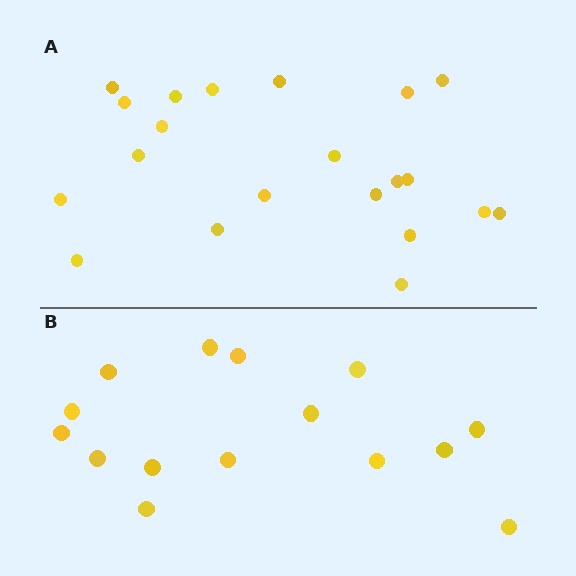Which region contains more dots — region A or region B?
Region A (the top region) has more dots.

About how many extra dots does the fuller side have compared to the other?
Region A has about 6 more dots than region B.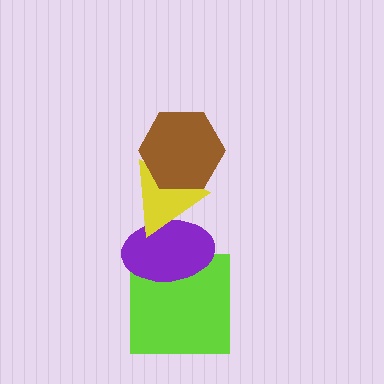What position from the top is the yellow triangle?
The yellow triangle is 2nd from the top.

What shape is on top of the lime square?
The purple ellipse is on top of the lime square.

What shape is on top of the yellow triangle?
The brown hexagon is on top of the yellow triangle.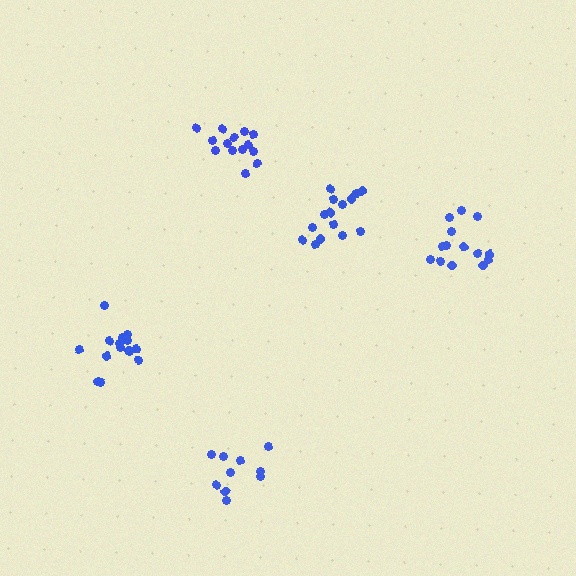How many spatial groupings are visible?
There are 5 spatial groupings.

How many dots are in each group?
Group 1: 15 dots, Group 2: 16 dots, Group 3: 10 dots, Group 4: 14 dots, Group 5: 14 dots (69 total).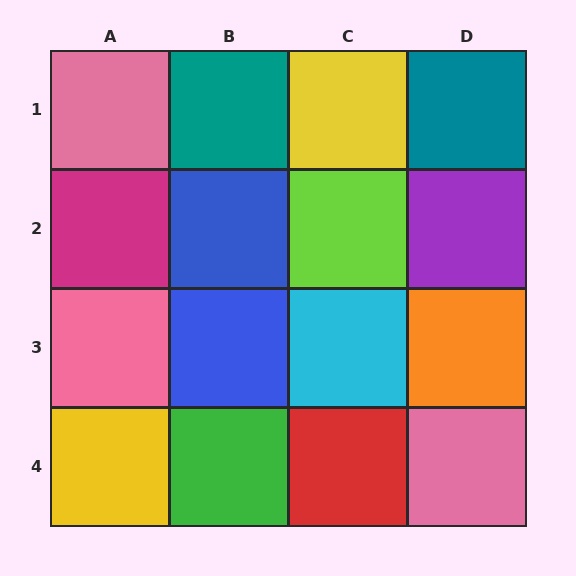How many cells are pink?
3 cells are pink.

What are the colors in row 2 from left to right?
Magenta, blue, lime, purple.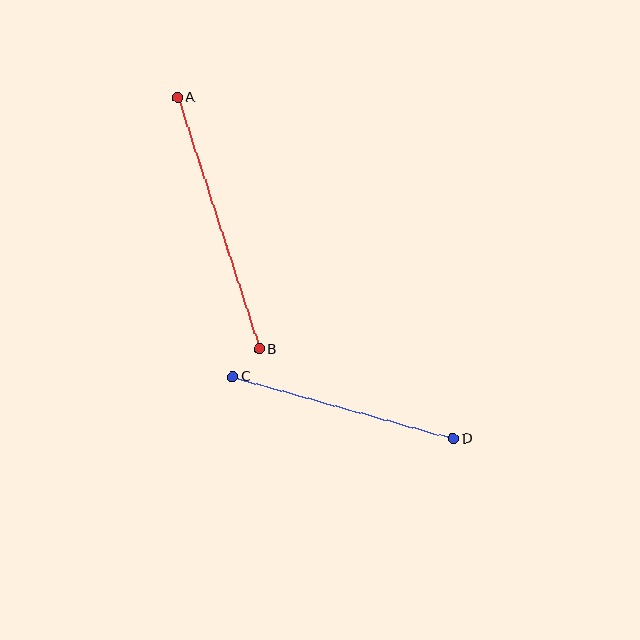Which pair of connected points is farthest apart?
Points A and B are farthest apart.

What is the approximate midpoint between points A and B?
The midpoint is at approximately (219, 223) pixels.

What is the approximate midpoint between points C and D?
The midpoint is at approximately (343, 408) pixels.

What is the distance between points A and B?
The distance is approximately 265 pixels.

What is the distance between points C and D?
The distance is approximately 229 pixels.